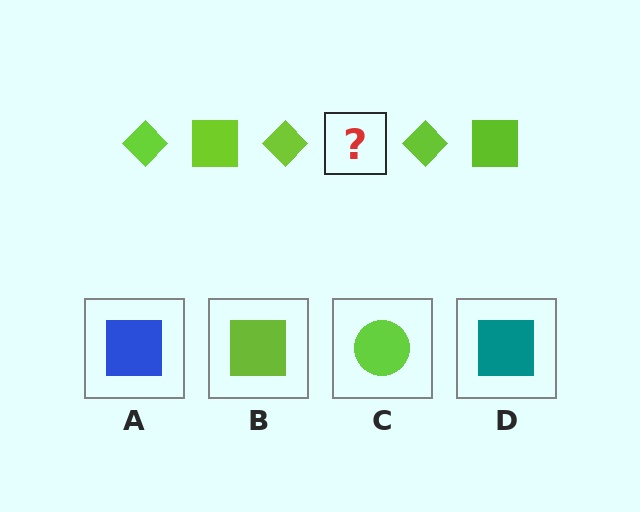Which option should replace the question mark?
Option B.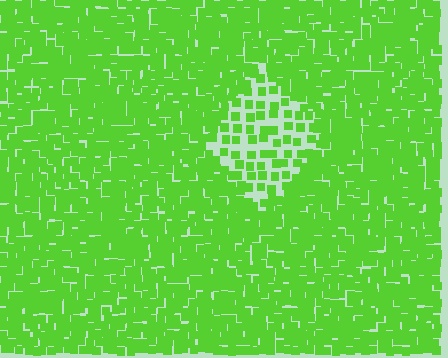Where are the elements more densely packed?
The elements are more densely packed outside the diamond boundary.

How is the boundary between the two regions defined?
The boundary is defined by a change in element density (approximately 2.4x ratio). All elements are the same color, size, and shape.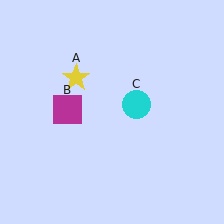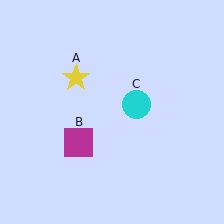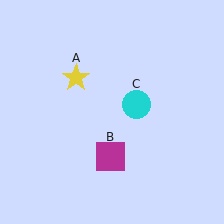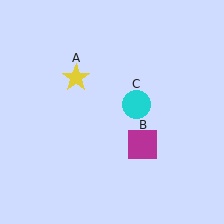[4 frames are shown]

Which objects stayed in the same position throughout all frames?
Yellow star (object A) and cyan circle (object C) remained stationary.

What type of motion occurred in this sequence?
The magenta square (object B) rotated counterclockwise around the center of the scene.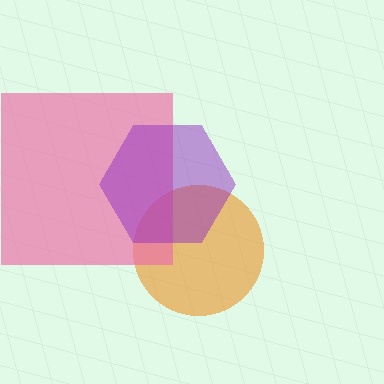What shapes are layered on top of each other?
The layered shapes are: an orange circle, a pink square, a purple hexagon.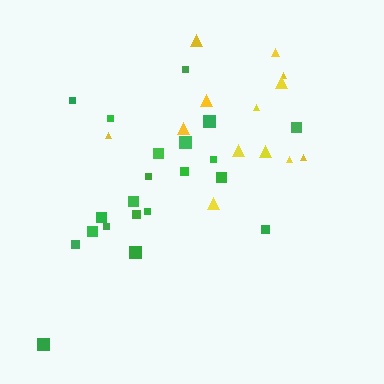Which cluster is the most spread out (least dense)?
Green.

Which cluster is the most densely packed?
Yellow.